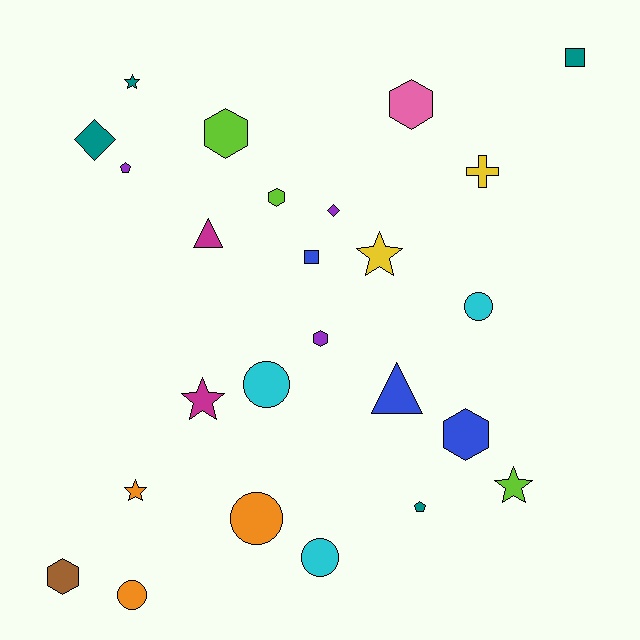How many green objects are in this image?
There are no green objects.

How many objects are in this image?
There are 25 objects.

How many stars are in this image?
There are 5 stars.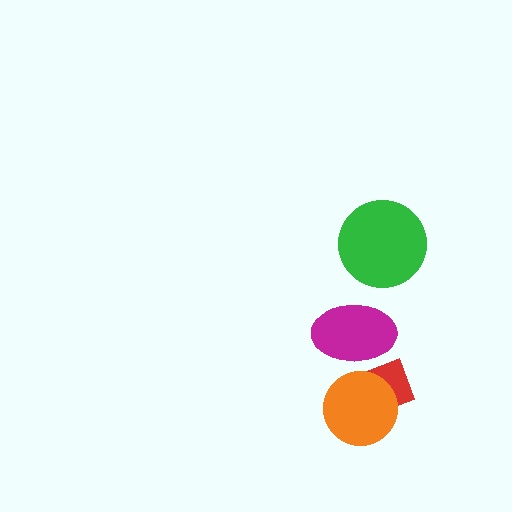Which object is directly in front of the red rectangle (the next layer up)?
The orange circle is directly in front of the red rectangle.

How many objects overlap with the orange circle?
1 object overlaps with the orange circle.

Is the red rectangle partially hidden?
Yes, it is partially covered by another shape.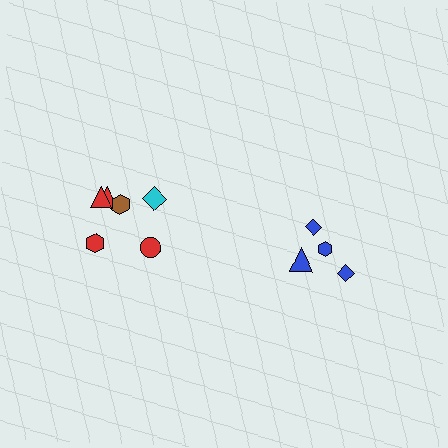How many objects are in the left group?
There are 6 objects.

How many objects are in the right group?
There are 4 objects.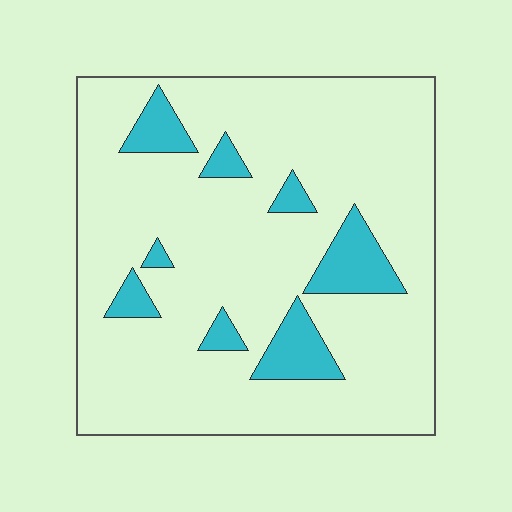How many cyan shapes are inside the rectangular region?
8.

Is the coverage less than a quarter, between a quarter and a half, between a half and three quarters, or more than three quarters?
Less than a quarter.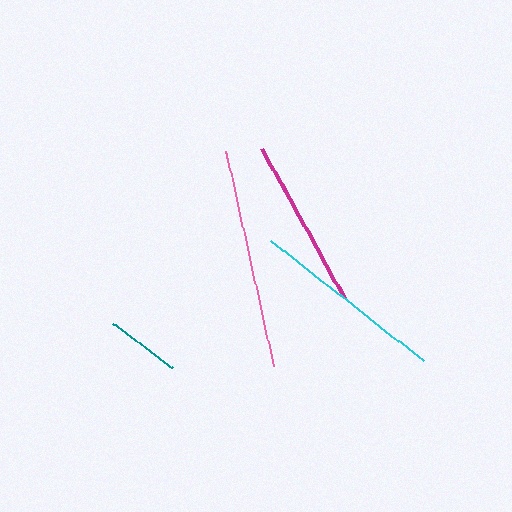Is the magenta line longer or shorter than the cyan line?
The cyan line is longer than the magenta line.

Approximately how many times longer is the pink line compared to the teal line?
The pink line is approximately 3.0 times the length of the teal line.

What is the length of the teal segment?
The teal segment is approximately 75 pixels long.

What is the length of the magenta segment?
The magenta segment is approximately 171 pixels long.